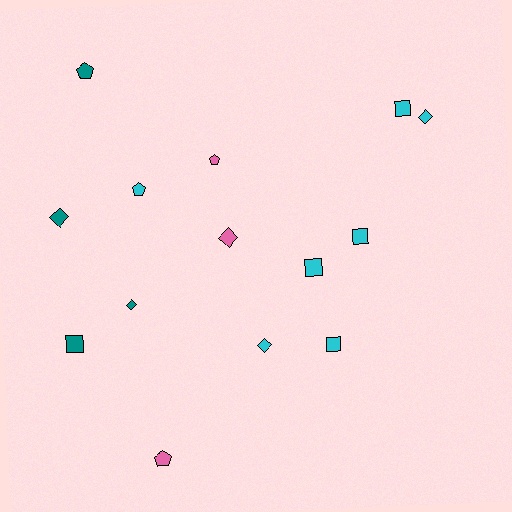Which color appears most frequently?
Cyan, with 7 objects.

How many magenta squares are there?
There are no magenta squares.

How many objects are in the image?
There are 14 objects.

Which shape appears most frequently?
Diamond, with 5 objects.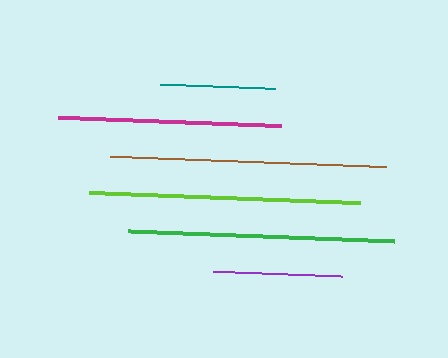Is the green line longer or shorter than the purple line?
The green line is longer than the purple line.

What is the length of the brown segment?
The brown segment is approximately 275 pixels long.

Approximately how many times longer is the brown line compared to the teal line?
The brown line is approximately 2.4 times the length of the teal line.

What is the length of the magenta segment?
The magenta segment is approximately 223 pixels long.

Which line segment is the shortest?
The teal line is the shortest at approximately 116 pixels.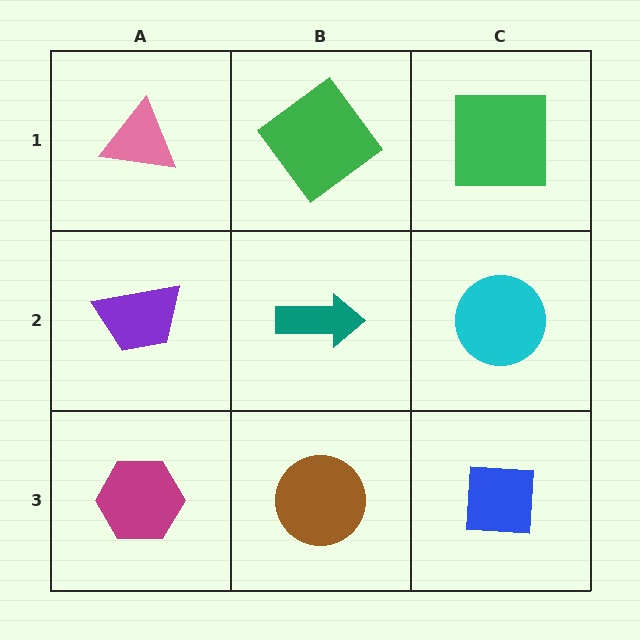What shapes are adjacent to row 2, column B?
A green diamond (row 1, column B), a brown circle (row 3, column B), a purple trapezoid (row 2, column A), a cyan circle (row 2, column C).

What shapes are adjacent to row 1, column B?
A teal arrow (row 2, column B), a pink triangle (row 1, column A), a green square (row 1, column C).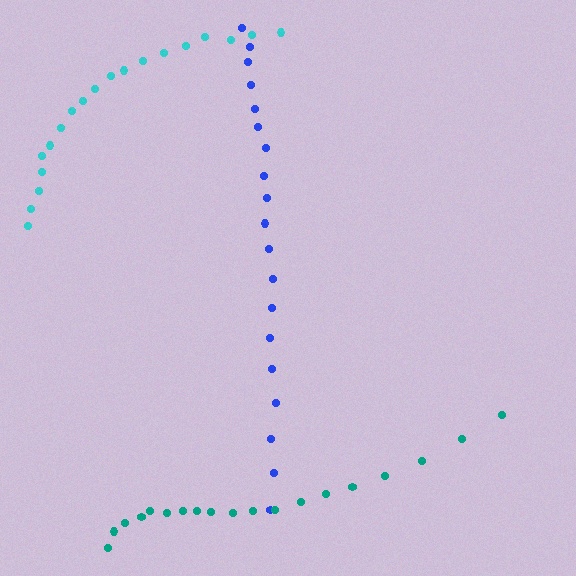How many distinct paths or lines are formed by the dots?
There are 3 distinct paths.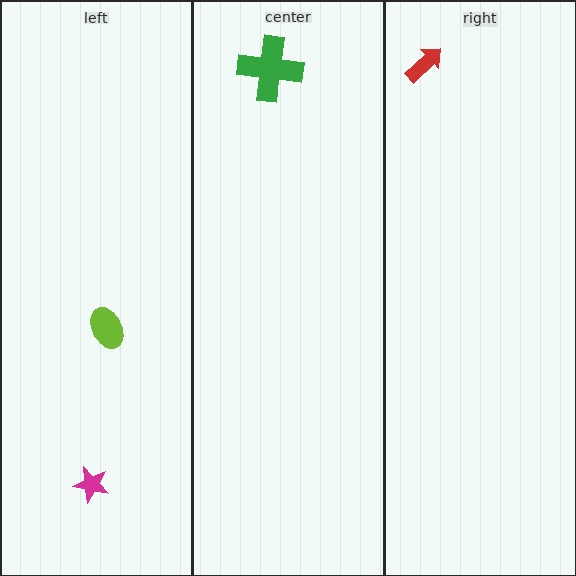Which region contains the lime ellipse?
The left region.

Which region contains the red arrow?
The right region.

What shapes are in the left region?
The magenta star, the lime ellipse.